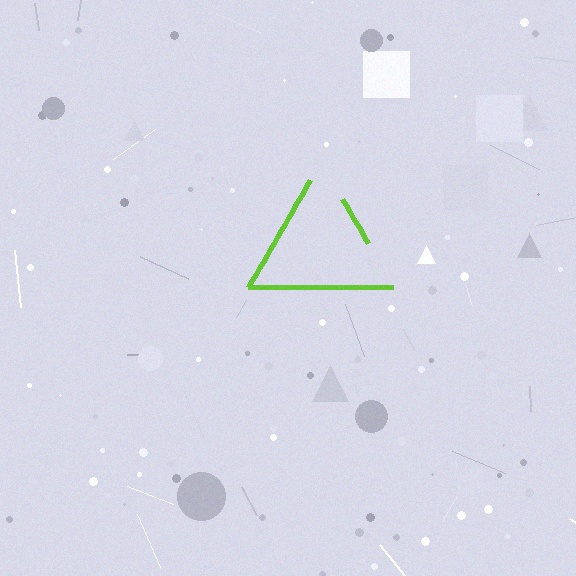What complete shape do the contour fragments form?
The contour fragments form a triangle.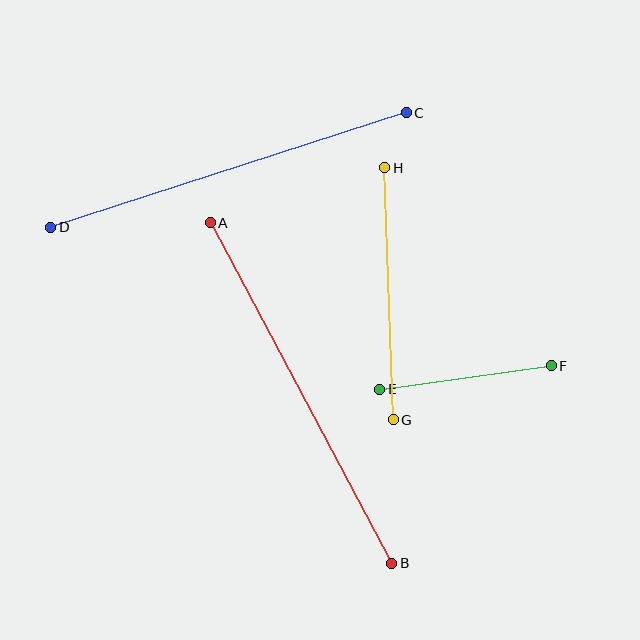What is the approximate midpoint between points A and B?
The midpoint is at approximately (301, 393) pixels.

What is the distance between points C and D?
The distance is approximately 374 pixels.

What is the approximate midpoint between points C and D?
The midpoint is at approximately (228, 170) pixels.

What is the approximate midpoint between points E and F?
The midpoint is at approximately (465, 378) pixels.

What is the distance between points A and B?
The distance is approximately 386 pixels.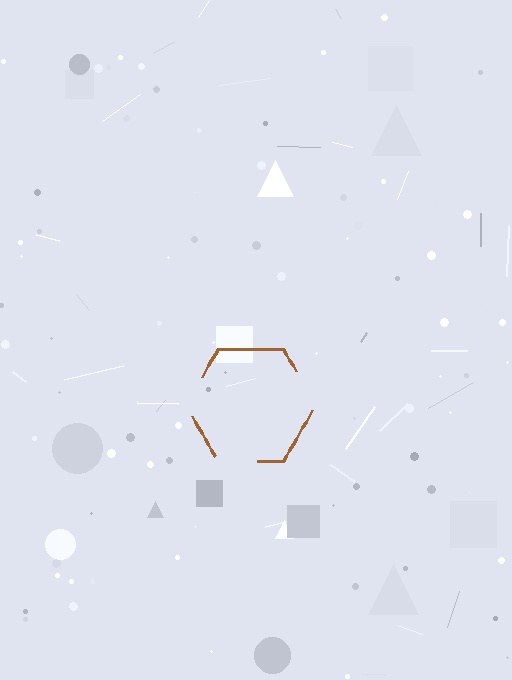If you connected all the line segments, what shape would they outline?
They would outline a hexagon.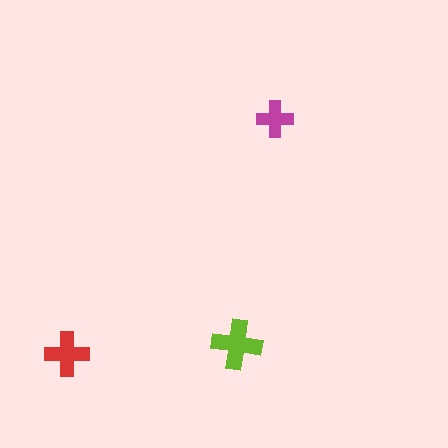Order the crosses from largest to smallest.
the lime one, the red one, the magenta one.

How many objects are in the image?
There are 3 objects in the image.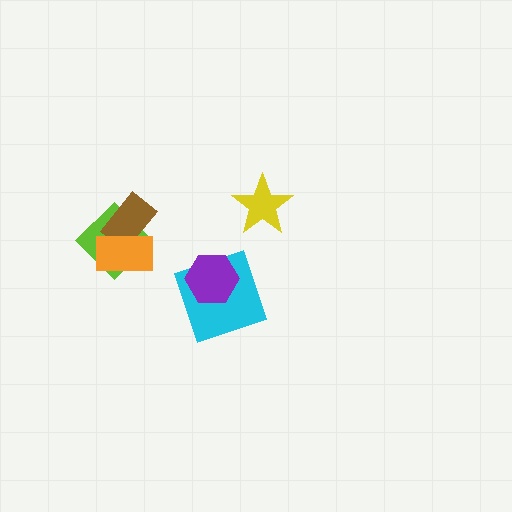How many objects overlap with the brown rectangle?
2 objects overlap with the brown rectangle.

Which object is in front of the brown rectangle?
The orange rectangle is in front of the brown rectangle.